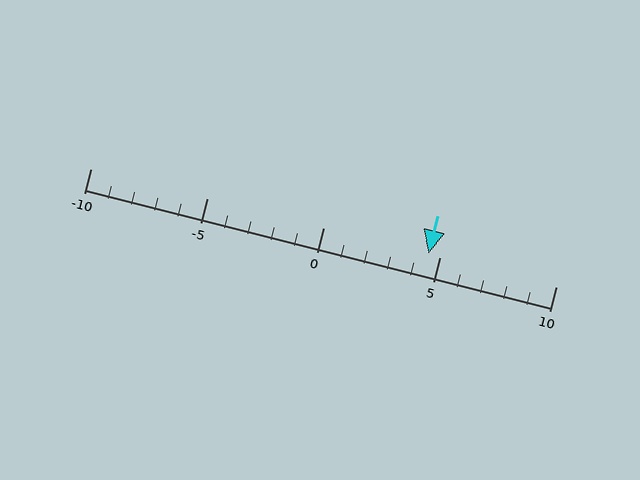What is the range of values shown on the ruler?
The ruler shows values from -10 to 10.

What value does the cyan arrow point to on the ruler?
The cyan arrow points to approximately 4.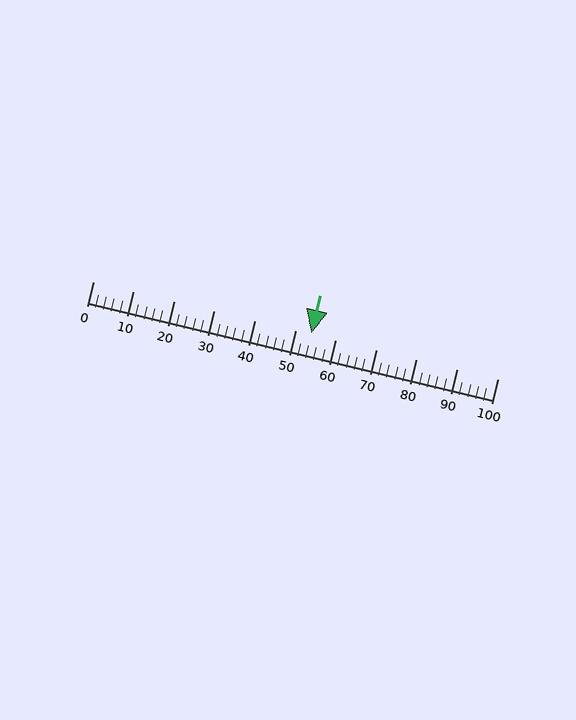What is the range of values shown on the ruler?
The ruler shows values from 0 to 100.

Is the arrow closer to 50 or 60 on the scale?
The arrow is closer to 50.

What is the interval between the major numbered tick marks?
The major tick marks are spaced 10 units apart.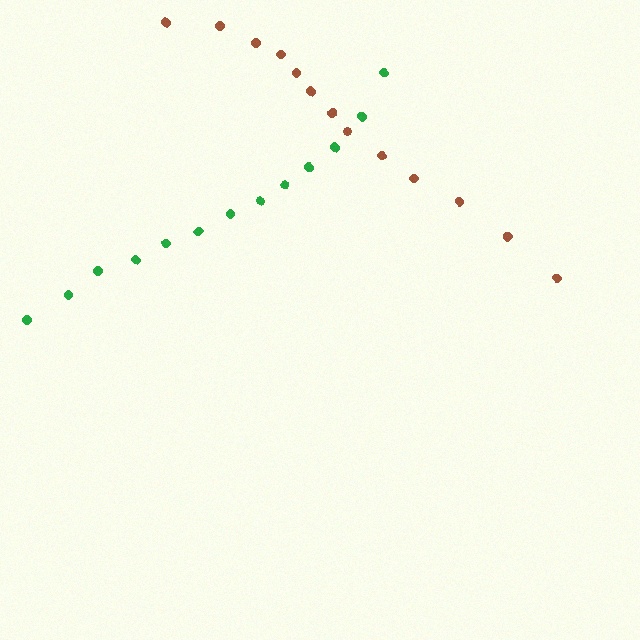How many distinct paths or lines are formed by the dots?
There are 2 distinct paths.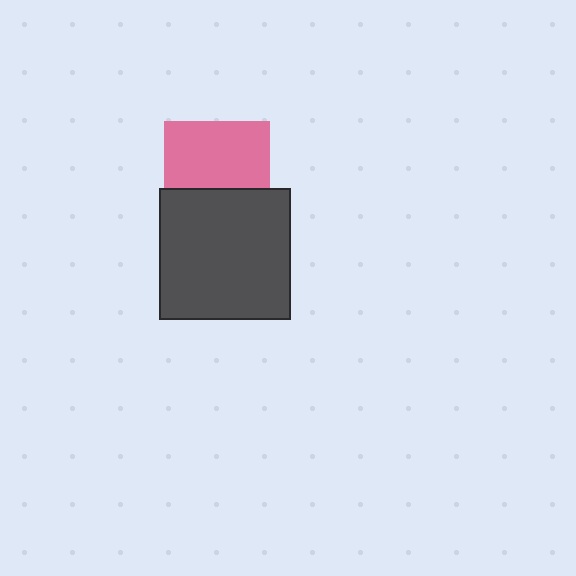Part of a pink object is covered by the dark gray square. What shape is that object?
It is a square.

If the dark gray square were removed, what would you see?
You would see the complete pink square.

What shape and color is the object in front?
The object in front is a dark gray square.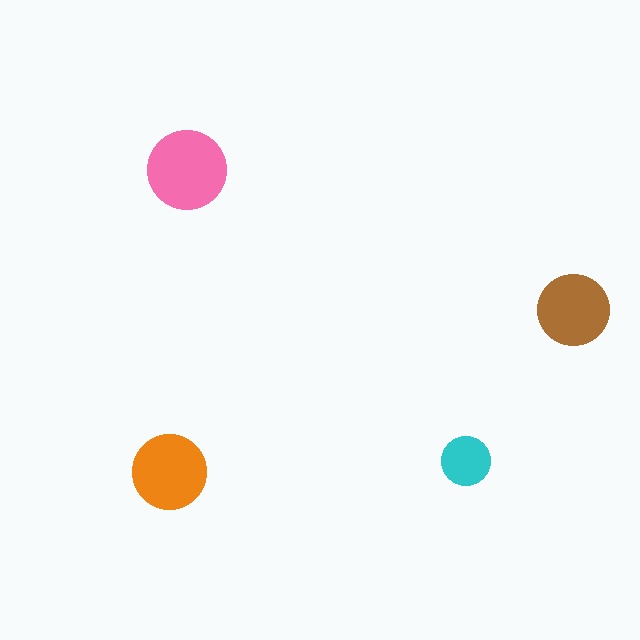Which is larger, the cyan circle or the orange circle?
The orange one.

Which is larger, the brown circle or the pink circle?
The pink one.